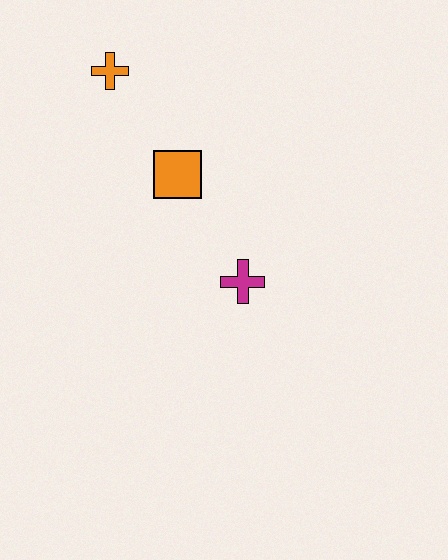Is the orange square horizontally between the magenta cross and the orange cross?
Yes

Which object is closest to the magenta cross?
The orange square is closest to the magenta cross.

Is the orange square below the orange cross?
Yes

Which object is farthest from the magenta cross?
The orange cross is farthest from the magenta cross.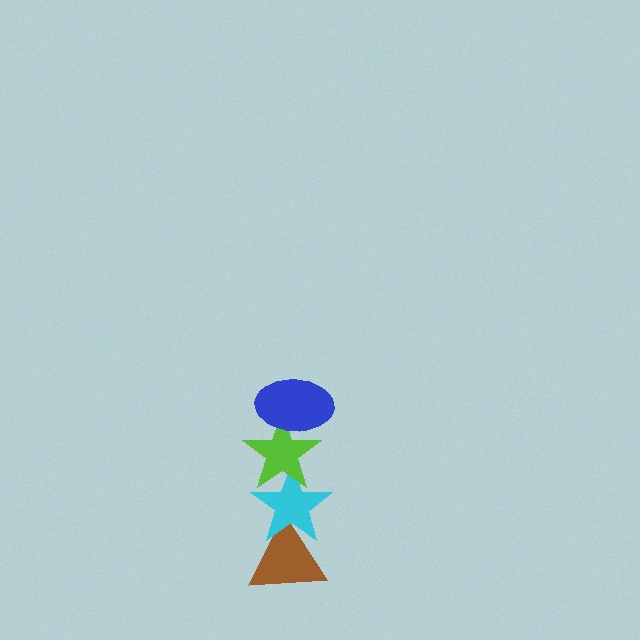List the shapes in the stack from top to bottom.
From top to bottom: the blue ellipse, the lime star, the cyan star, the brown triangle.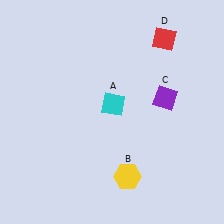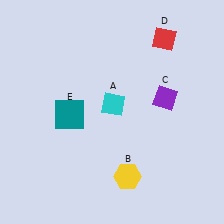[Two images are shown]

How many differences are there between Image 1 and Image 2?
There is 1 difference between the two images.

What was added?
A teal square (E) was added in Image 2.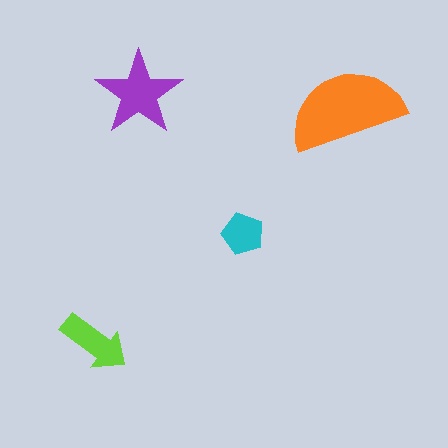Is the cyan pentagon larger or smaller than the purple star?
Smaller.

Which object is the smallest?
The cyan pentagon.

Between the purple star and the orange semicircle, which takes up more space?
The orange semicircle.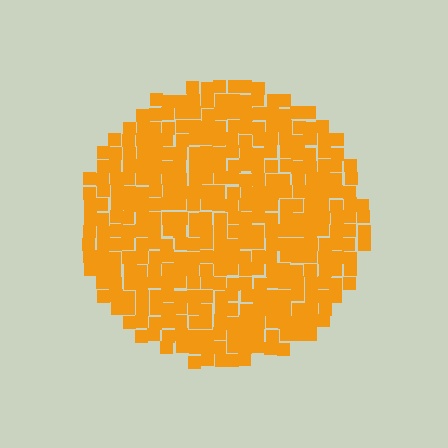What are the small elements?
The small elements are squares.